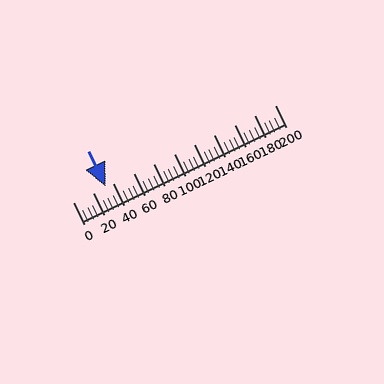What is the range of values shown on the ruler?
The ruler shows values from 0 to 200.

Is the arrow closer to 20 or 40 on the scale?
The arrow is closer to 40.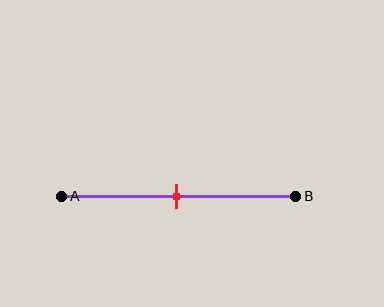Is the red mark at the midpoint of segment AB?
Yes, the mark is approximately at the midpoint.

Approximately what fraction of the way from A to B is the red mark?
The red mark is approximately 50% of the way from A to B.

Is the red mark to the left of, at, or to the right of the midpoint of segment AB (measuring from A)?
The red mark is approximately at the midpoint of segment AB.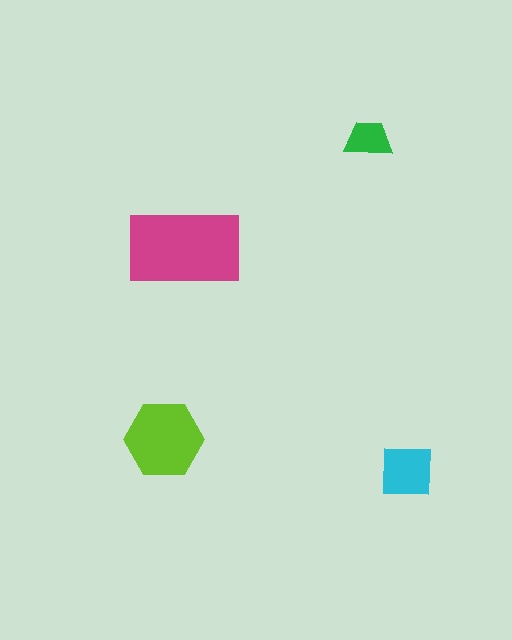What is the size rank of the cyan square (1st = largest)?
3rd.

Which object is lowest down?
The cyan square is bottommost.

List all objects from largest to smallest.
The magenta rectangle, the lime hexagon, the cyan square, the green trapezoid.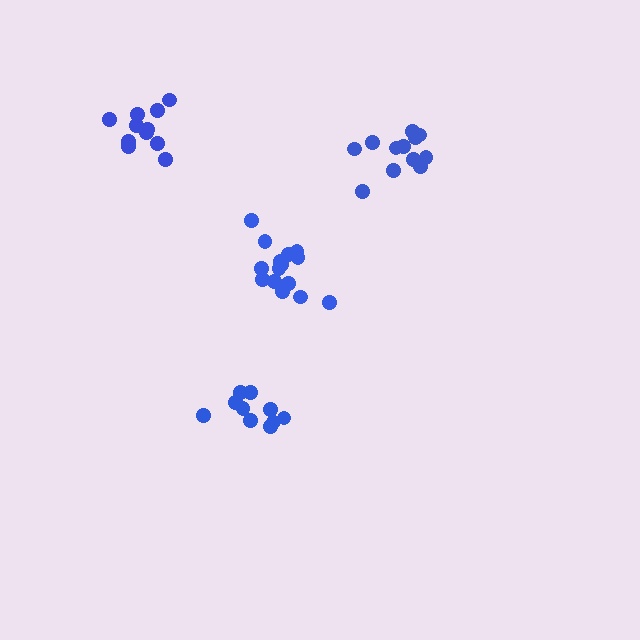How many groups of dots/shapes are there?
There are 4 groups.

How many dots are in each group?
Group 1: 15 dots, Group 2: 10 dots, Group 3: 11 dots, Group 4: 12 dots (48 total).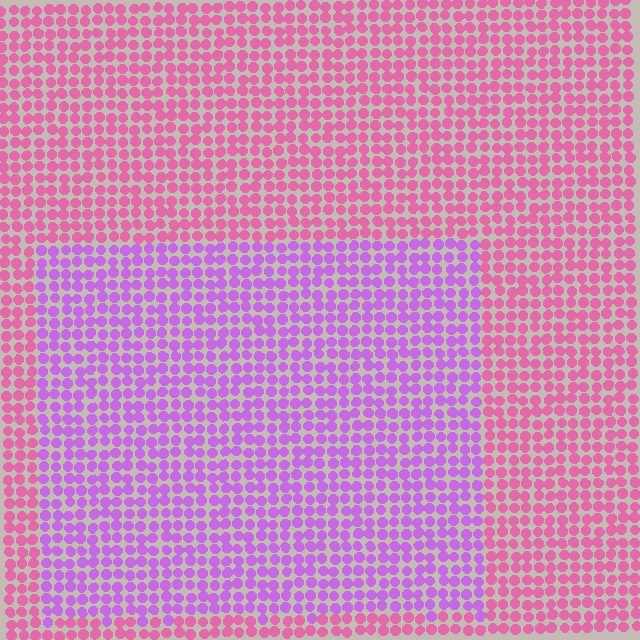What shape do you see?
I see a rectangle.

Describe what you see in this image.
The image is filled with small pink elements in a uniform arrangement. A rectangle-shaped region is visible where the elements are tinted to a slightly different hue, forming a subtle color boundary.